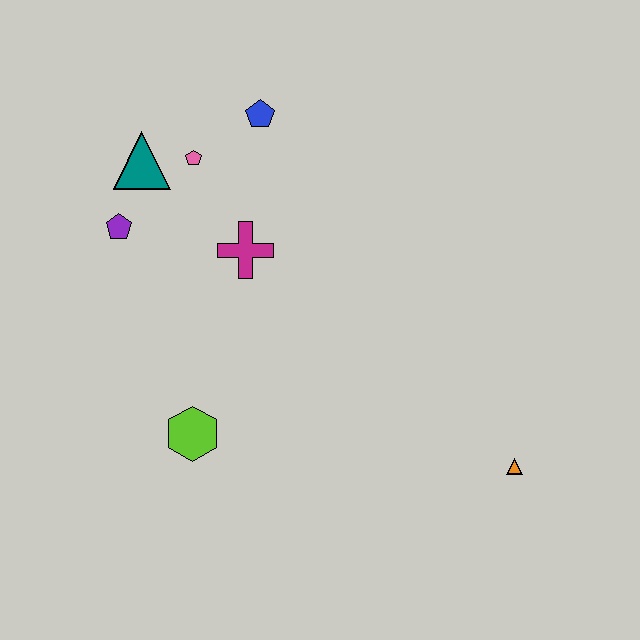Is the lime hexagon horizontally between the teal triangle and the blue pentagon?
Yes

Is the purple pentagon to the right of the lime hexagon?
No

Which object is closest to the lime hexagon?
The magenta cross is closest to the lime hexagon.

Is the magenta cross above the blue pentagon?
No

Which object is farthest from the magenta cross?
The orange triangle is farthest from the magenta cross.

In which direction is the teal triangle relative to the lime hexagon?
The teal triangle is above the lime hexagon.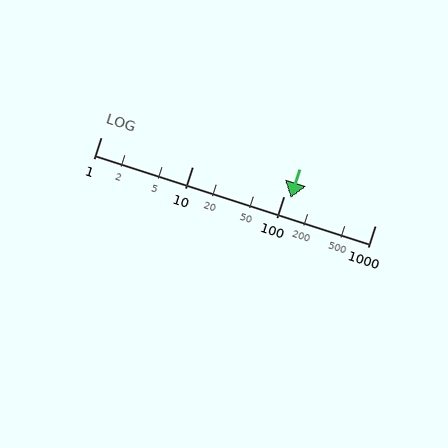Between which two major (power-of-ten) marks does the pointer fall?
The pointer is between 100 and 1000.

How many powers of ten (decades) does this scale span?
The scale spans 3 decades, from 1 to 1000.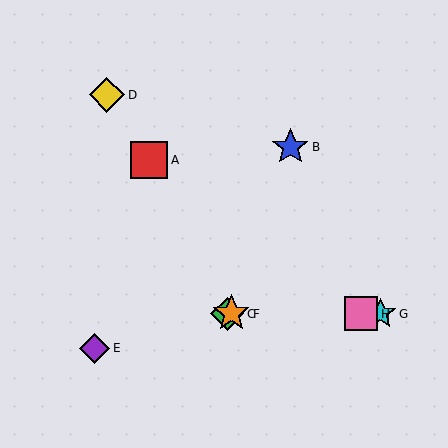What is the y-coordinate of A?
Object A is at y≈160.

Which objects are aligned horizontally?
Objects C, F, G, H are aligned horizontally.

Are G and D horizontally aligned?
No, G is at y≈314 and D is at y≈95.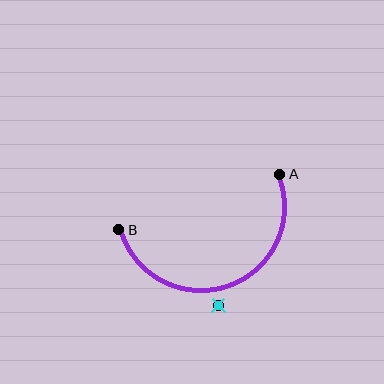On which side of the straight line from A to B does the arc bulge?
The arc bulges below the straight line connecting A and B.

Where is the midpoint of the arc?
The arc midpoint is the point on the curve farthest from the straight line joining A and B. It sits below that line.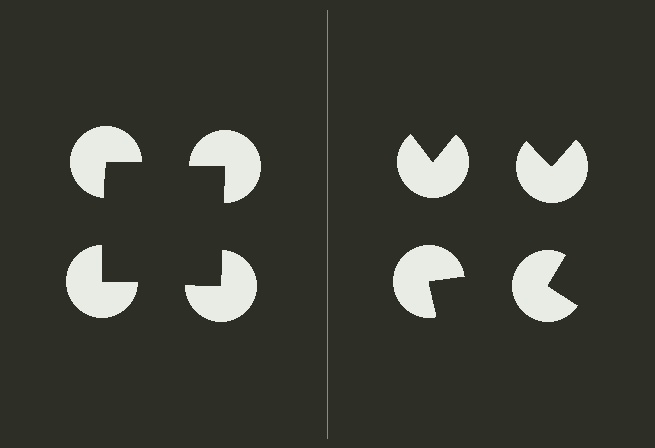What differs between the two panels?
The pac-man discs are positioned identically on both sides; only the wedge orientations differ. On the left they align to a square; on the right they are misaligned.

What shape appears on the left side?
An illusory square.